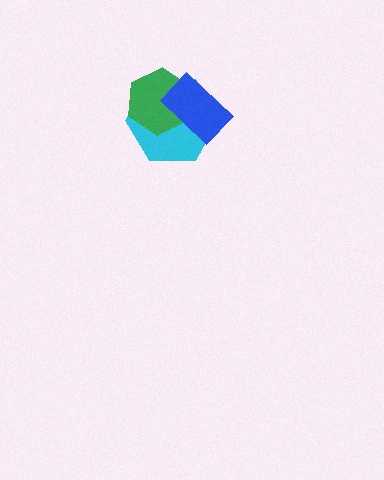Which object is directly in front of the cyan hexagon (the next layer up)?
The green hexagon is directly in front of the cyan hexagon.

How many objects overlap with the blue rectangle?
2 objects overlap with the blue rectangle.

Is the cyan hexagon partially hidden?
Yes, it is partially covered by another shape.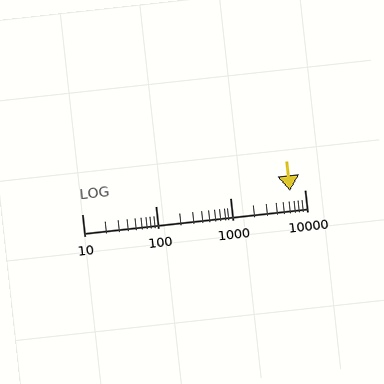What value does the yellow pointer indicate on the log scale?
The pointer indicates approximately 6300.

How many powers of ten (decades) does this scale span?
The scale spans 3 decades, from 10 to 10000.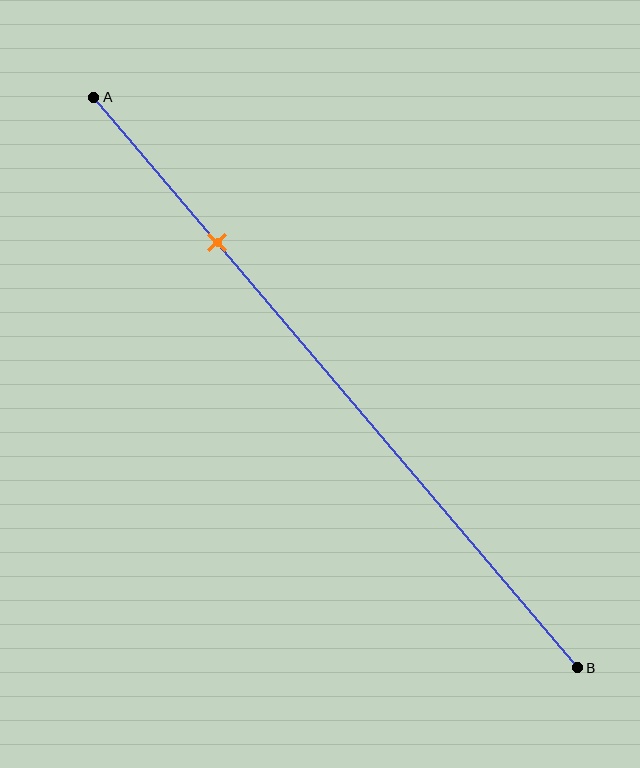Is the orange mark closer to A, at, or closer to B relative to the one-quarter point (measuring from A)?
The orange mark is approximately at the one-quarter point of segment AB.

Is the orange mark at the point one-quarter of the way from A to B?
Yes, the mark is approximately at the one-quarter point.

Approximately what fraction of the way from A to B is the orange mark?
The orange mark is approximately 25% of the way from A to B.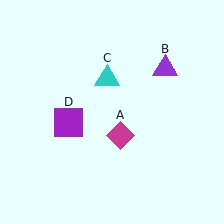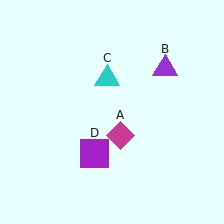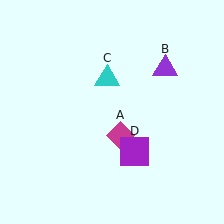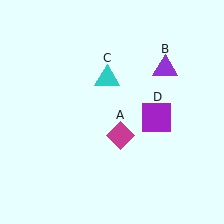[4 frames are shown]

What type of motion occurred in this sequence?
The purple square (object D) rotated counterclockwise around the center of the scene.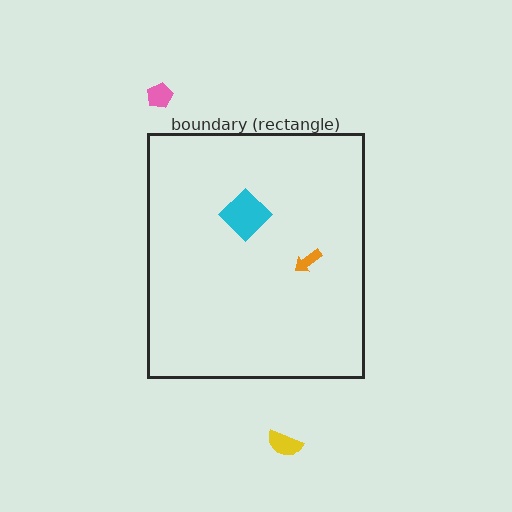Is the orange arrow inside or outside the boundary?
Inside.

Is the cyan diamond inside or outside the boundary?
Inside.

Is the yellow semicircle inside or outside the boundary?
Outside.